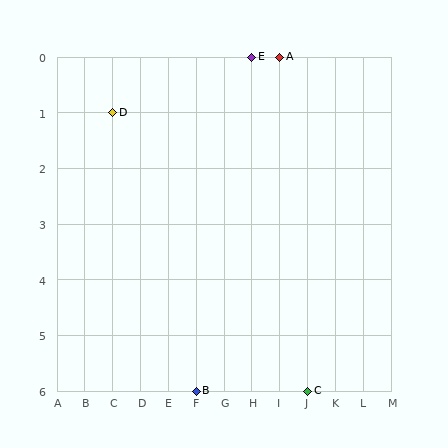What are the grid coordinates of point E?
Point E is at grid coordinates (H, 0).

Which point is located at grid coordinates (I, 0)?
Point A is at (I, 0).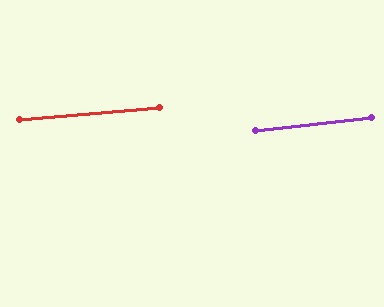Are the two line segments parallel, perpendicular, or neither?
Parallel — their directions differ by only 1.2°.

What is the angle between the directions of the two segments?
Approximately 1 degree.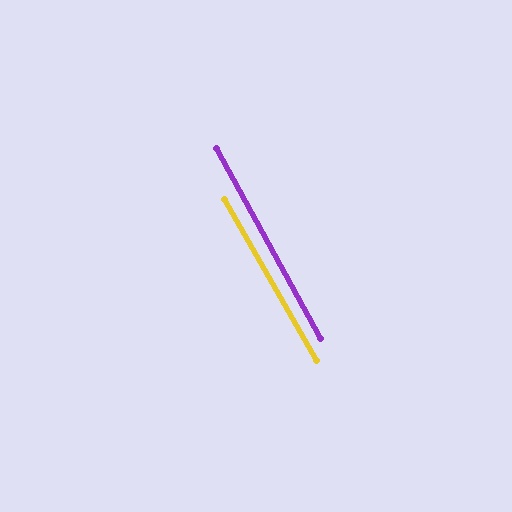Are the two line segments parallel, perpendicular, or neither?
Parallel — their directions differ by only 1.2°.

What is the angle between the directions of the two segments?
Approximately 1 degree.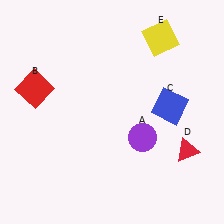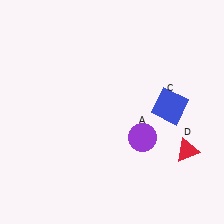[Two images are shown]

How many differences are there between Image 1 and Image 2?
There are 2 differences between the two images.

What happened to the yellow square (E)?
The yellow square (E) was removed in Image 2. It was in the top-right area of Image 1.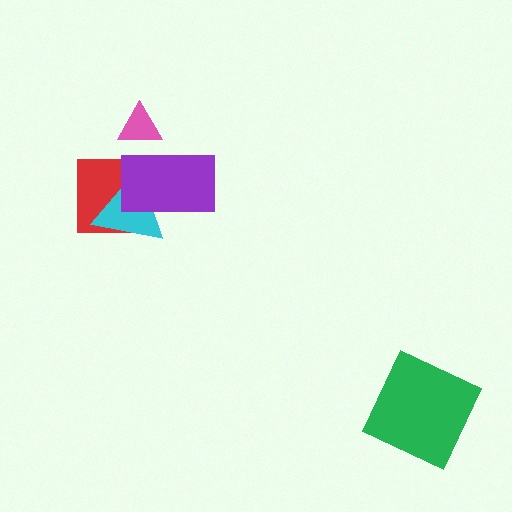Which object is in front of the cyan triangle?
The purple rectangle is in front of the cyan triangle.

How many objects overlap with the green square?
0 objects overlap with the green square.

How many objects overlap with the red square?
2 objects overlap with the red square.